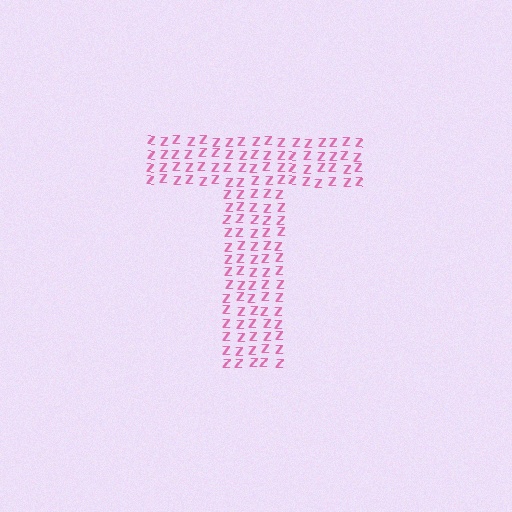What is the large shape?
The large shape is the letter T.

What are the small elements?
The small elements are letter Z's.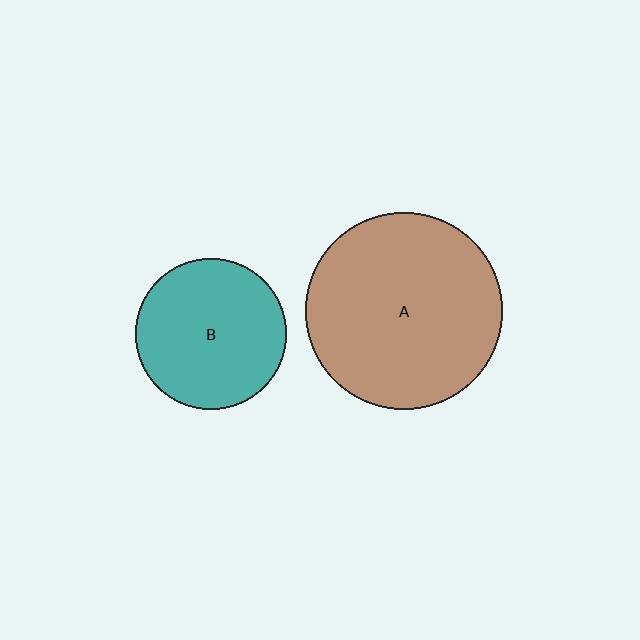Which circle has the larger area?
Circle A (brown).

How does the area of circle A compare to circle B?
Approximately 1.7 times.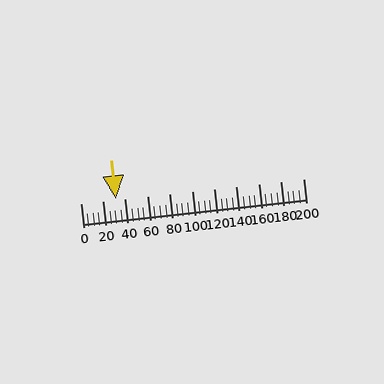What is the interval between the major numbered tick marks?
The major tick marks are spaced 20 units apart.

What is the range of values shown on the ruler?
The ruler shows values from 0 to 200.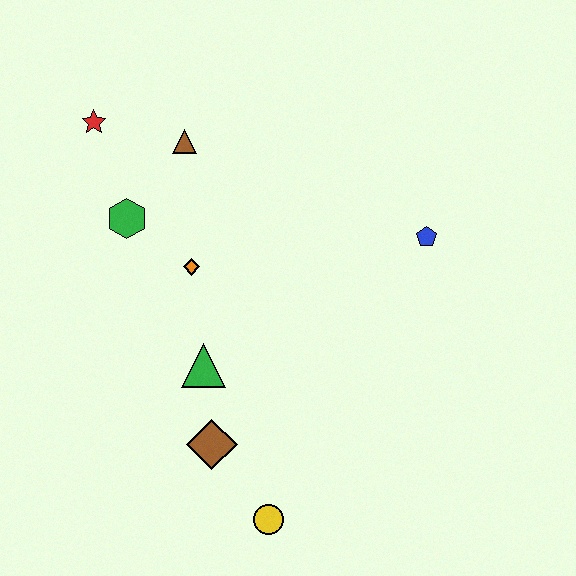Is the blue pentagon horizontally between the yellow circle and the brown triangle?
No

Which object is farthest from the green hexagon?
The yellow circle is farthest from the green hexagon.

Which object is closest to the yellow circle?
The brown diamond is closest to the yellow circle.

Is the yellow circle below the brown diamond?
Yes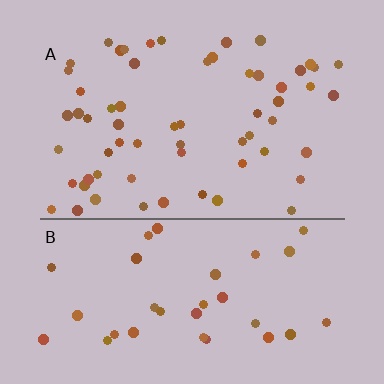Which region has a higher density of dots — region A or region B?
A (the top).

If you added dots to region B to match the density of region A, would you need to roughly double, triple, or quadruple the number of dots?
Approximately double.